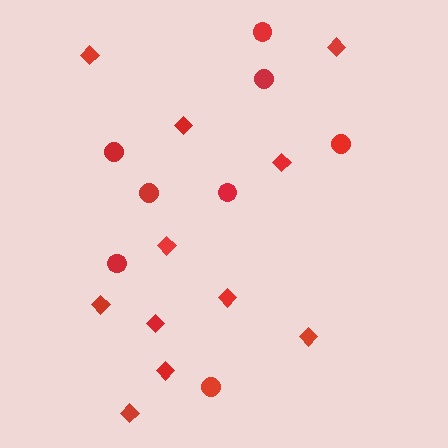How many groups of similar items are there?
There are 2 groups: one group of circles (8) and one group of diamonds (11).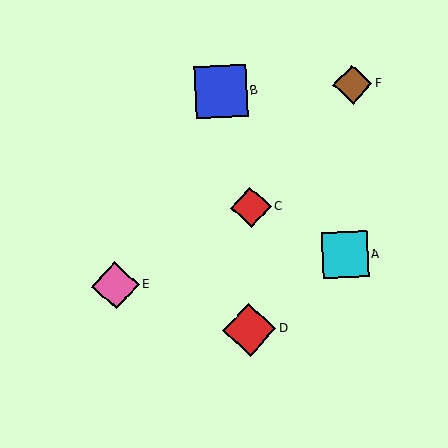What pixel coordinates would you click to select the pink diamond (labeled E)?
Click at (115, 286) to select the pink diamond E.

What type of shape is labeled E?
Shape E is a pink diamond.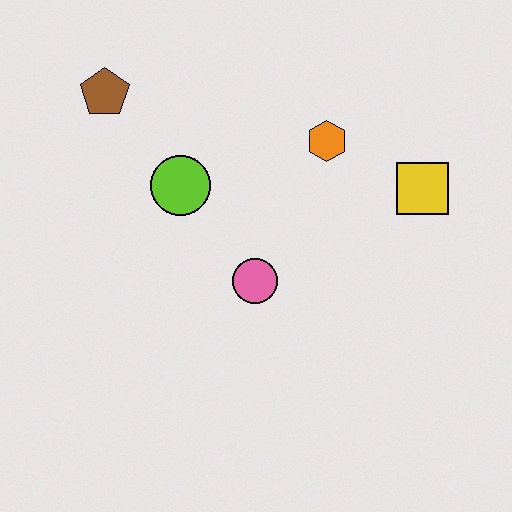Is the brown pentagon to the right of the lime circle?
No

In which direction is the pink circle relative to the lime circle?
The pink circle is below the lime circle.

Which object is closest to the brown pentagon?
The lime circle is closest to the brown pentagon.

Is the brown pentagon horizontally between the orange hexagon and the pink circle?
No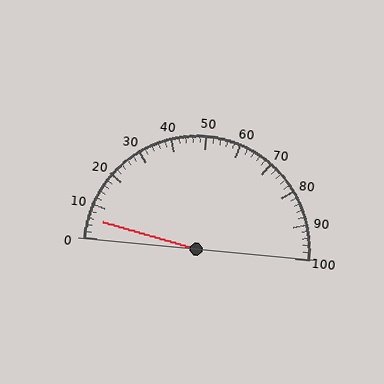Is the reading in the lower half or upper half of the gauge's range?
The reading is in the lower half of the range (0 to 100).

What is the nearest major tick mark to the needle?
The nearest major tick mark is 10.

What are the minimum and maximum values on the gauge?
The gauge ranges from 0 to 100.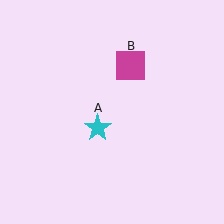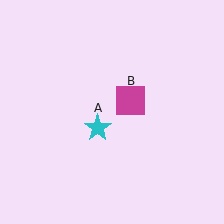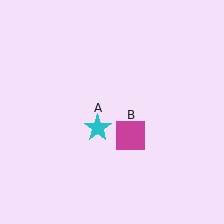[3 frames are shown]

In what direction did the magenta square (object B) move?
The magenta square (object B) moved down.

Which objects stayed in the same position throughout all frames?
Cyan star (object A) remained stationary.